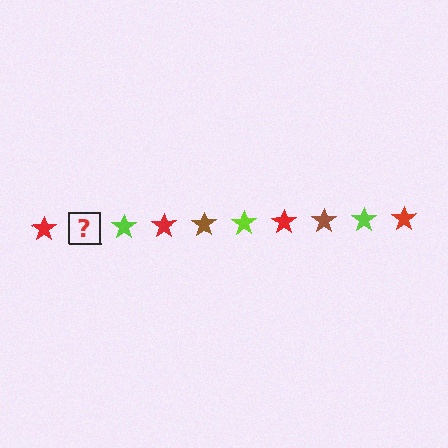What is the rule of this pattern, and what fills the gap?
The rule is that the pattern cycles through red, brown, lime stars. The gap should be filled with a brown star.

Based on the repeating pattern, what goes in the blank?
The blank should be a brown star.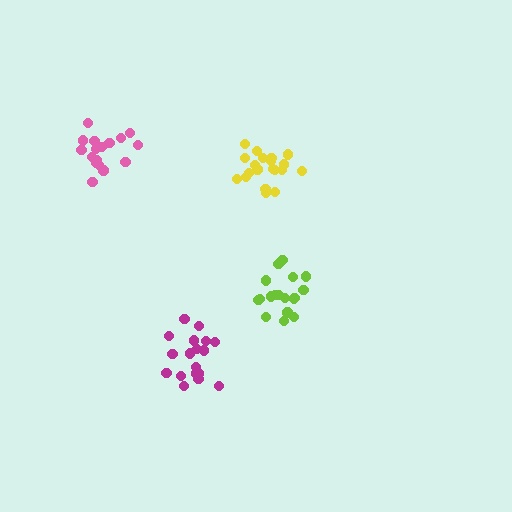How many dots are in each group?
Group 1: 20 dots, Group 2: 17 dots, Group 3: 20 dots, Group 4: 19 dots (76 total).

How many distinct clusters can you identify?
There are 4 distinct clusters.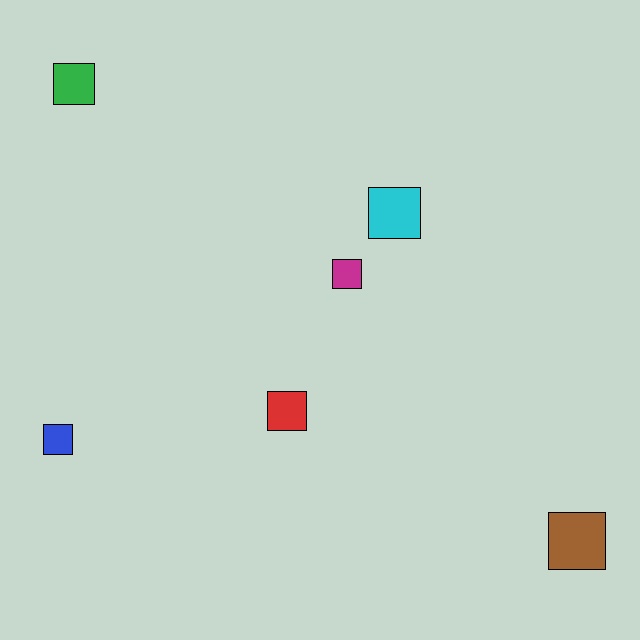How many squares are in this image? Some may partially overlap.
There are 6 squares.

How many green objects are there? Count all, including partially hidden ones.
There is 1 green object.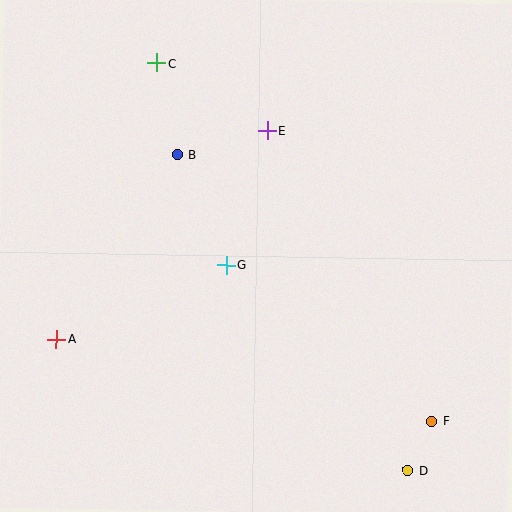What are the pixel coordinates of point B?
Point B is at (177, 155).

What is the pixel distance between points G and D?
The distance between G and D is 275 pixels.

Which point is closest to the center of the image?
Point G at (226, 265) is closest to the center.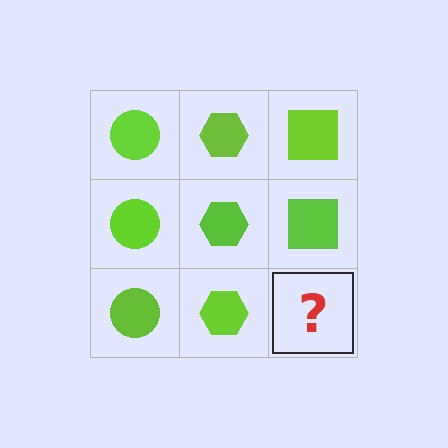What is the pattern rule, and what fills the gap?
The rule is that each column has a consistent shape. The gap should be filled with a lime square.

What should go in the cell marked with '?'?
The missing cell should contain a lime square.